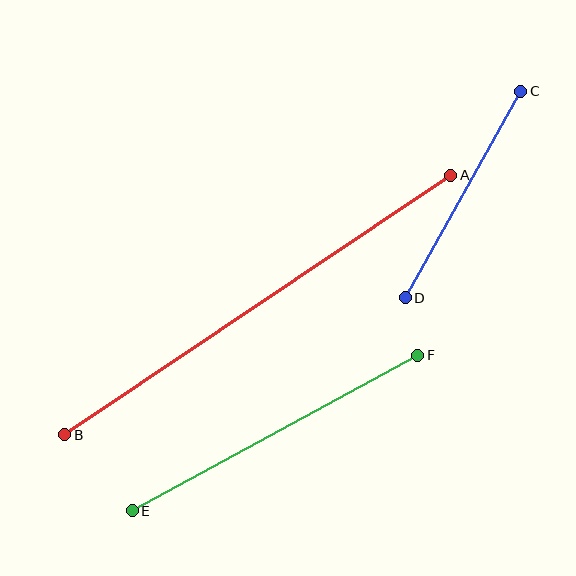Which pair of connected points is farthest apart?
Points A and B are farthest apart.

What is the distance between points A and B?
The distance is approximately 465 pixels.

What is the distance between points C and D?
The distance is approximately 236 pixels.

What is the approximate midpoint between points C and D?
The midpoint is at approximately (463, 194) pixels.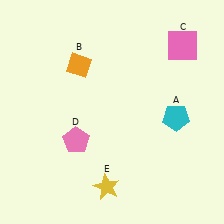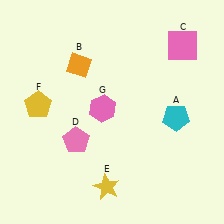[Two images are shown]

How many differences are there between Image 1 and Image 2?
There are 2 differences between the two images.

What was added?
A yellow pentagon (F), a pink hexagon (G) were added in Image 2.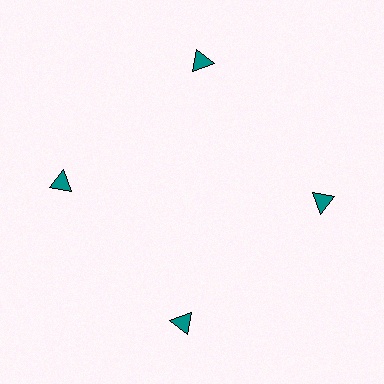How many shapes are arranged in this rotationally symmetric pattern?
There are 4 shapes, arranged in 4 groups of 1.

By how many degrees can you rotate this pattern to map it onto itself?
The pattern maps onto itself every 90 degrees of rotation.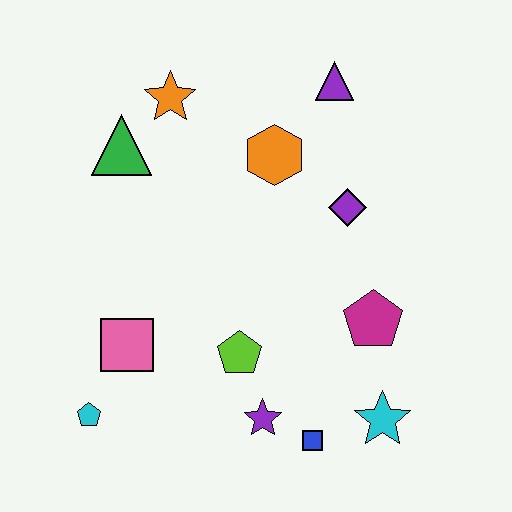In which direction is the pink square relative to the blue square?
The pink square is to the left of the blue square.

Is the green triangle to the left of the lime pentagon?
Yes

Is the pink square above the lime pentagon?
Yes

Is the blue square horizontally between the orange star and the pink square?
No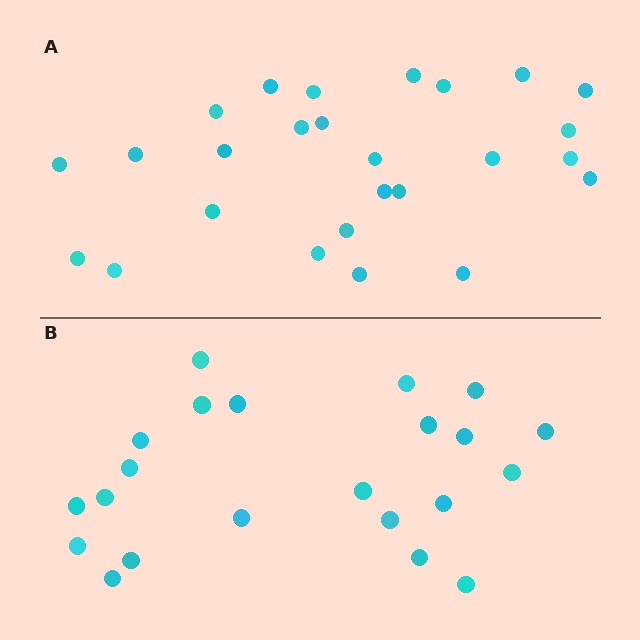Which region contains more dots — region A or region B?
Region A (the top region) has more dots.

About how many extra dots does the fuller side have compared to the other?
Region A has about 4 more dots than region B.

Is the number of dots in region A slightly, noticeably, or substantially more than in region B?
Region A has only slightly more — the two regions are fairly close. The ratio is roughly 1.2 to 1.